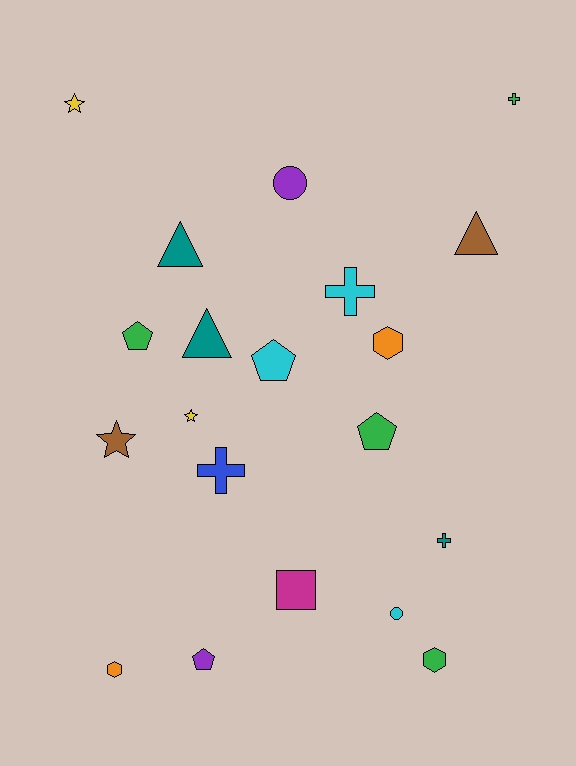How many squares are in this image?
There is 1 square.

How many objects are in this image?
There are 20 objects.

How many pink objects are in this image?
There are no pink objects.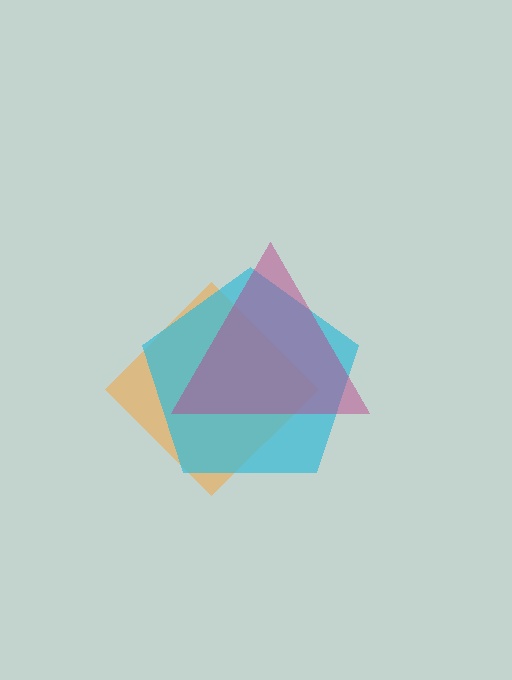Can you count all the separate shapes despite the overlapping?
Yes, there are 3 separate shapes.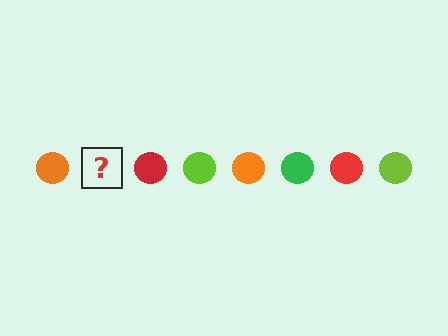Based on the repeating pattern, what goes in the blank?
The blank should be a green circle.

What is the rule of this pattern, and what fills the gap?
The rule is that the pattern cycles through orange, green, red, lime circles. The gap should be filled with a green circle.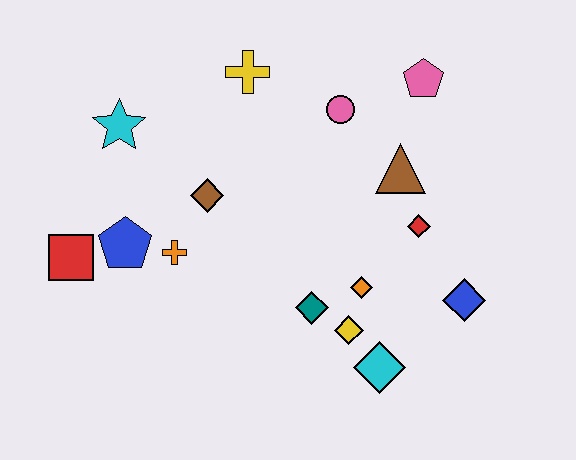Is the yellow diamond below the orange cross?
Yes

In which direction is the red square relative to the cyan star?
The red square is below the cyan star.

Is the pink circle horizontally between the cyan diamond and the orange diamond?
No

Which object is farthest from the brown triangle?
The red square is farthest from the brown triangle.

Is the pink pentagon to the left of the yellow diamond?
No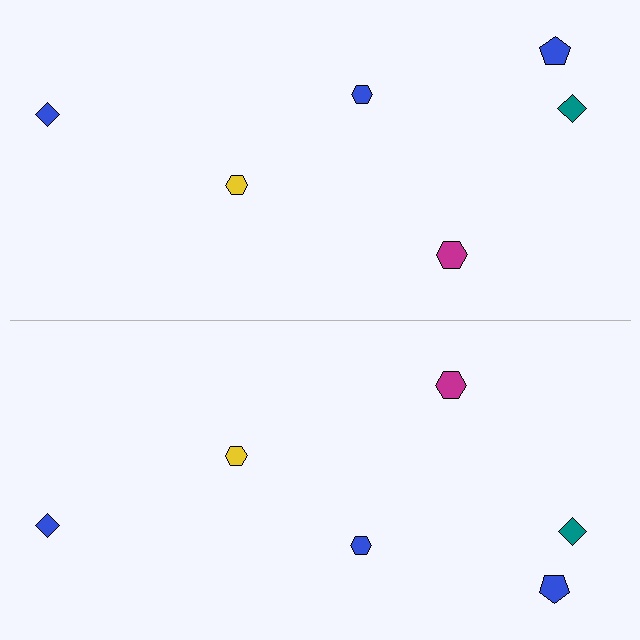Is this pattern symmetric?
Yes, this pattern has bilateral (reflection) symmetry.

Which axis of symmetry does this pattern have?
The pattern has a horizontal axis of symmetry running through the center of the image.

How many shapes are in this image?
There are 12 shapes in this image.